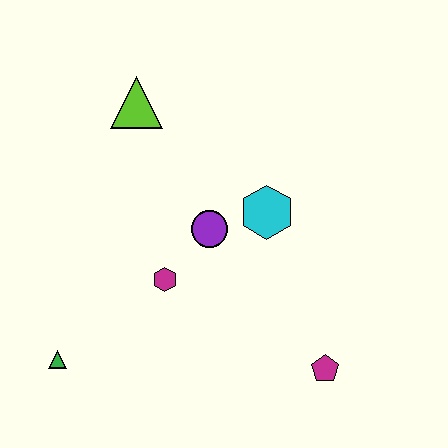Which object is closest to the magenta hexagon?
The purple circle is closest to the magenta hexagon.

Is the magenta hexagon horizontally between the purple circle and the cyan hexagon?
No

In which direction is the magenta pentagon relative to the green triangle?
The magenta pentagon is to the right of the green triangle.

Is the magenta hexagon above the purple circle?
No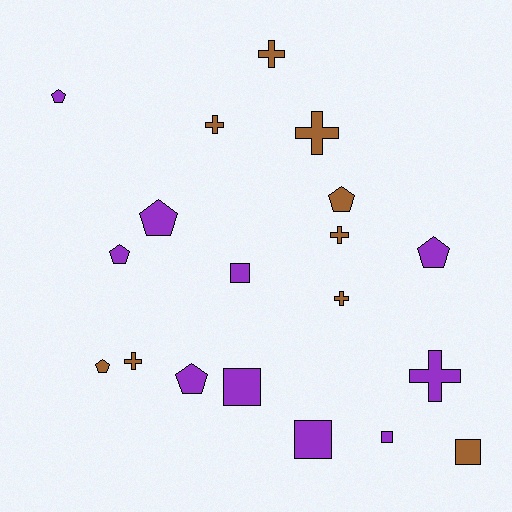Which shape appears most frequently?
Pentagon, with 7 objects.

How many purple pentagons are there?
There are 5 purple pentagons.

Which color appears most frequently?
Purple, with 10 objects.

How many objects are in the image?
There are 19 objects.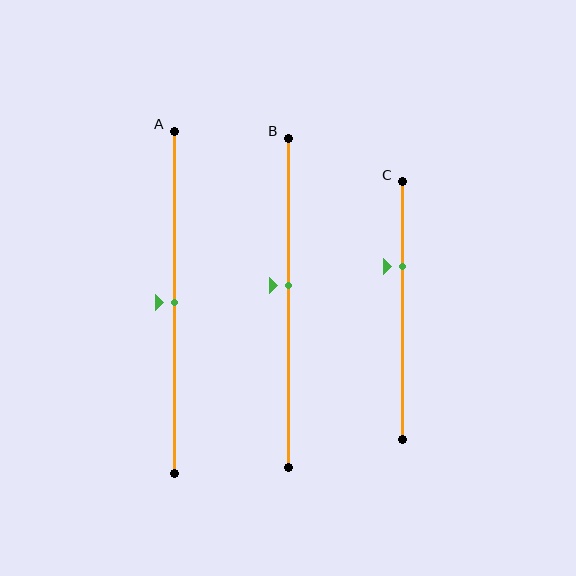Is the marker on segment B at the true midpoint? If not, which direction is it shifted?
No, the marker on segment B is shifted upward by about 5% of the segment length.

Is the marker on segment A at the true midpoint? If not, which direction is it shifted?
Yes, the marker on segment A is at the true midpoint.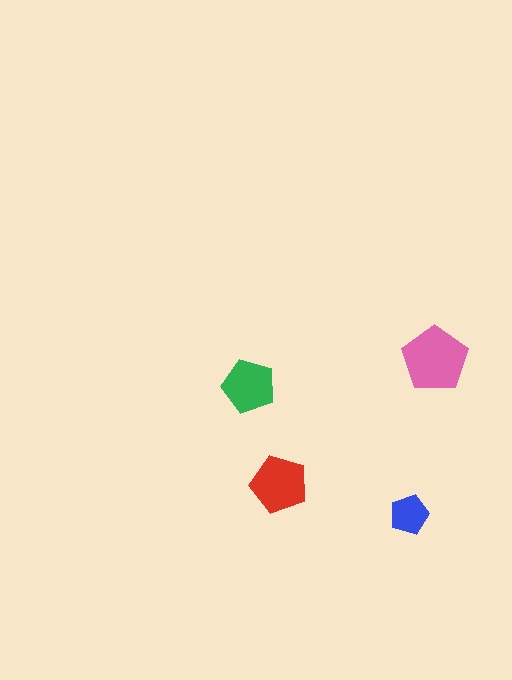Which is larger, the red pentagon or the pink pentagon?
The pink one.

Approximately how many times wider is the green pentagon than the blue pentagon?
About 1.5 times wider.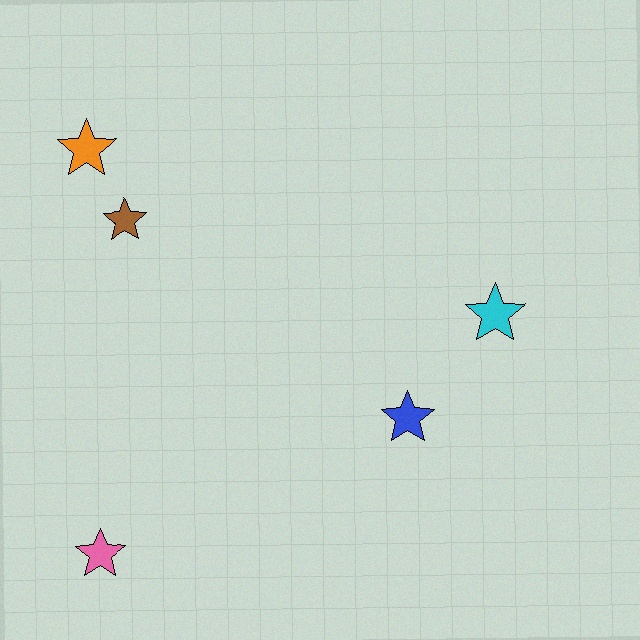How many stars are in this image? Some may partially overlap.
There are 5 stars.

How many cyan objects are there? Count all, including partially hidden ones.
There is 1 cyan object.